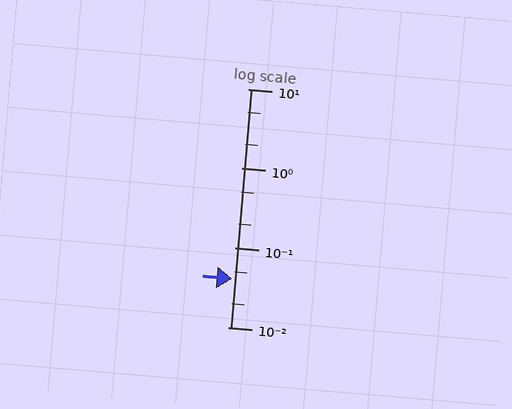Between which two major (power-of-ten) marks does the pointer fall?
The pointer is between 0.01 and 0.1.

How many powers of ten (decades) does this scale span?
The scale spans 3 decades, from 0.01 to 10.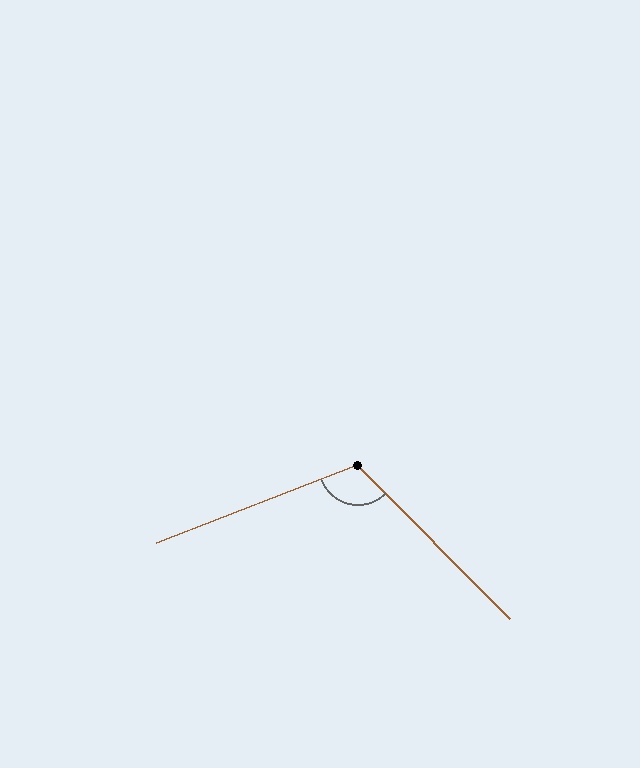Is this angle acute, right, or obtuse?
It is obtuse.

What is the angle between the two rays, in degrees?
Approximately 114 degrees.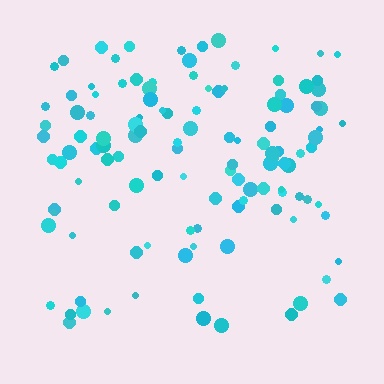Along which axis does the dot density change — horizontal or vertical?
Vertical.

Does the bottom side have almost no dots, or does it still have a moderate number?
Still a moderate number, just noticeably fewer than the top.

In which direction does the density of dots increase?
From bottom to top, with the top side densest.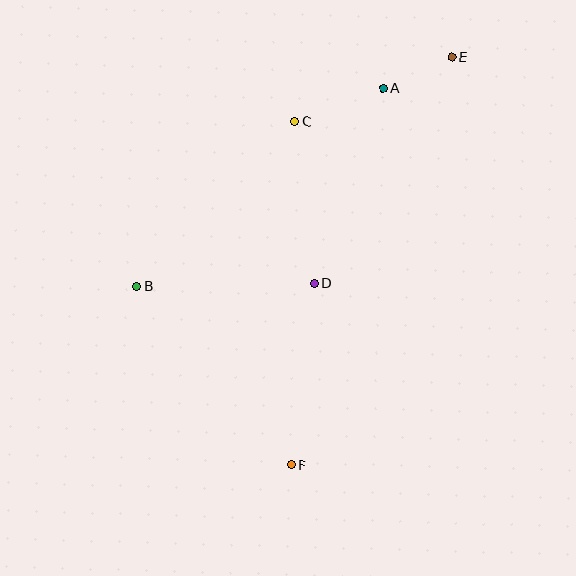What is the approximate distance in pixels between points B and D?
The distance between B and D is approximately 178 pixels.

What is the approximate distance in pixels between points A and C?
The distance between A and C is approximately 95 pixels.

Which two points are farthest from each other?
Points E and F are farthest from each other.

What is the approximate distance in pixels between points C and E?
The distance between C and E is approximately 170 pixels.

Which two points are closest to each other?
Points A and E are closest to each other.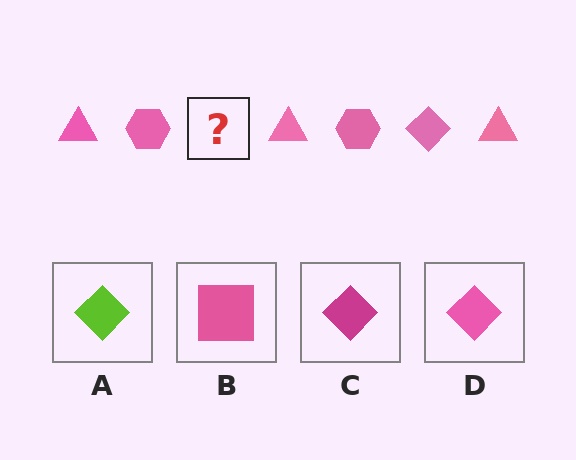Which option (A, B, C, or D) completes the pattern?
D.